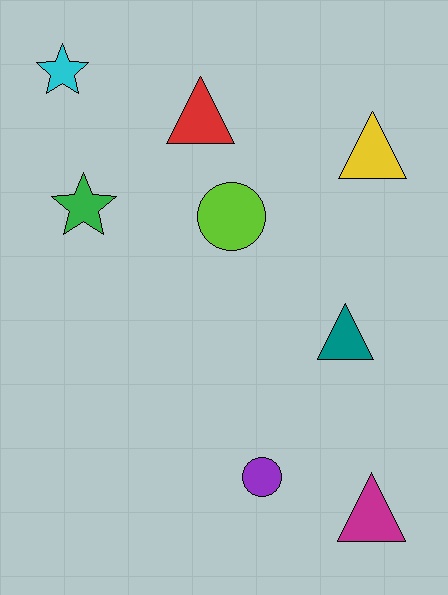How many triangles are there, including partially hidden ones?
There are 4 triangles.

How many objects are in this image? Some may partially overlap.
There are 8 objects.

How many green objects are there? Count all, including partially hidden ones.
There is 1 green object.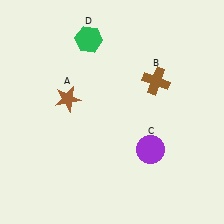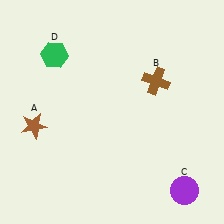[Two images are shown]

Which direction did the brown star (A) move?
The brown star (A) moved left.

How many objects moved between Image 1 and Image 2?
3 objects moved between the two images.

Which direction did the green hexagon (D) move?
The green hexagon (D) moved left.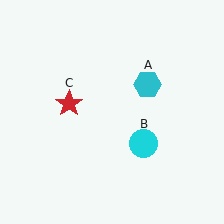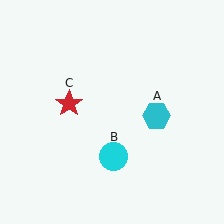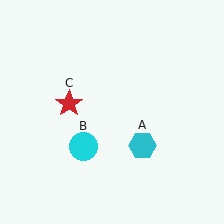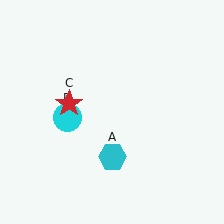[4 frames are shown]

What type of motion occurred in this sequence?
The cyan hexagon (object A), cyan circle (object B) rotated clockwise around the center of the scene.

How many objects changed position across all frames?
2 objects changed position: cyan hexagon (object A), cyan circle (object B).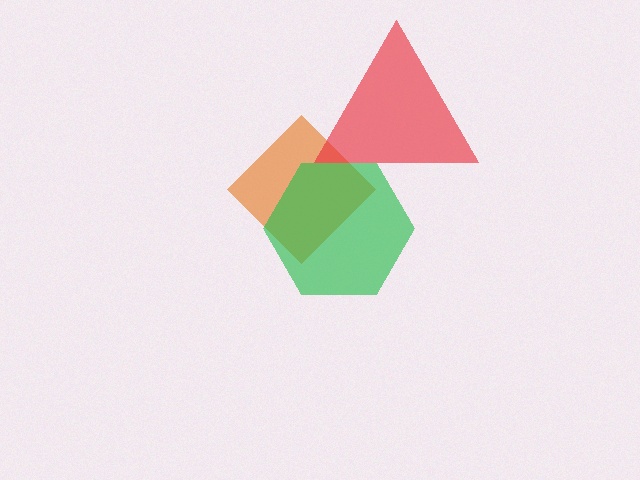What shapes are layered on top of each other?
The layered shapes are: an orange diamond, a red triangle, a green hexagon.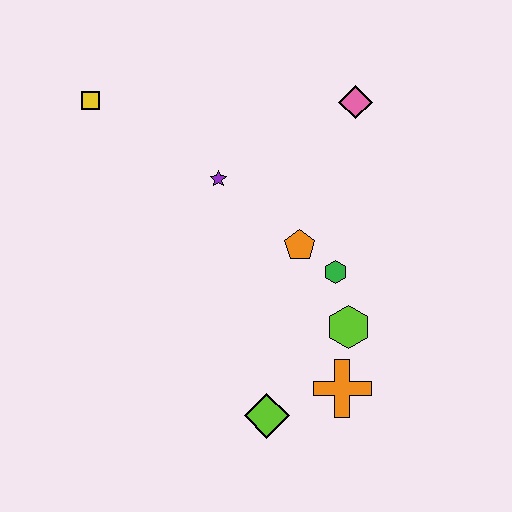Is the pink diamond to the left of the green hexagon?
No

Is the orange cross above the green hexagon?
No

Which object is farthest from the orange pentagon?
The yellow square is farthest from the orange pentagon.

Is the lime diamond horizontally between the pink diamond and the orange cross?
No